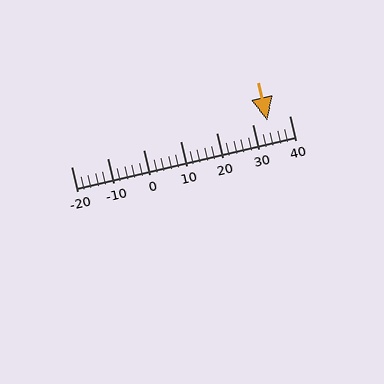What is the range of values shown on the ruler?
The ruler shows values from -20 to 40.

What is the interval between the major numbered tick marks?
The major tick marks are spaced 10 units apart.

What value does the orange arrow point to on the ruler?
The orange arrow points to approximately 34.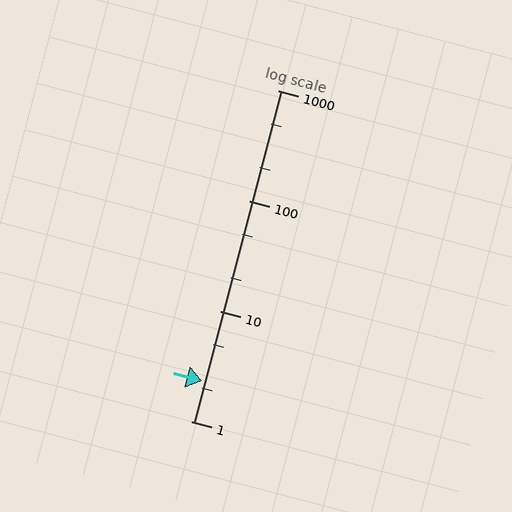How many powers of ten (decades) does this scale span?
The scale spans 3 decades, from 1 to 1000.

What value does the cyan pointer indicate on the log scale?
The pointer indicates approximately 2.3.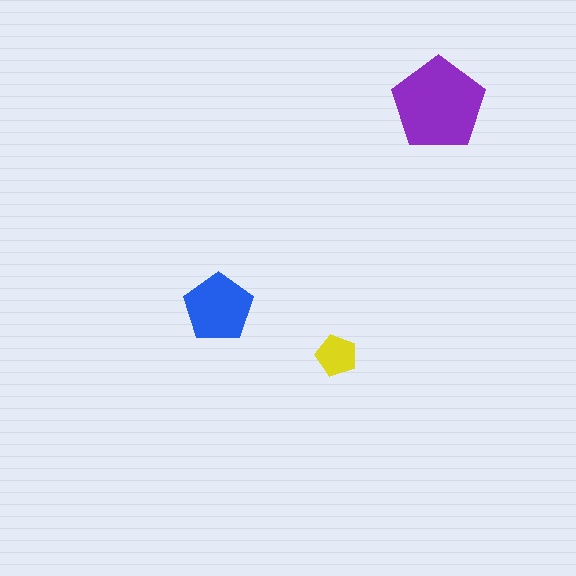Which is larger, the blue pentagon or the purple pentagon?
The purple one.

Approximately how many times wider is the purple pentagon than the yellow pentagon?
About 2.5 times wider.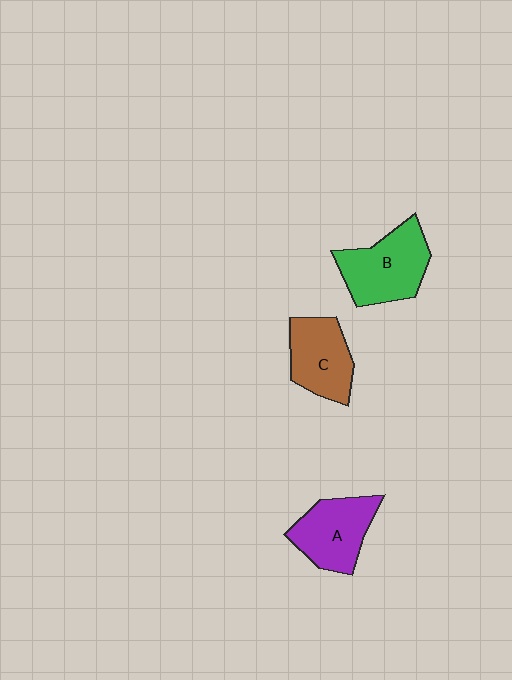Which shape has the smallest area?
Shape C (brown).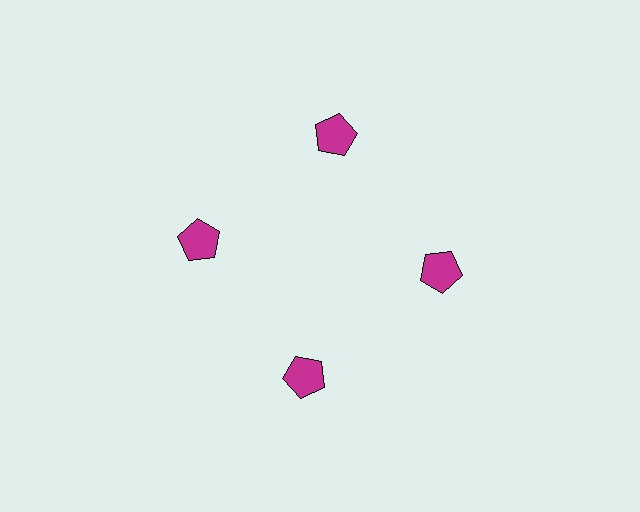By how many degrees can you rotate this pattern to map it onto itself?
The pattern maps onto itself every 90 degrees of rotation.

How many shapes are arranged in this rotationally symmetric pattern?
There are 4 shapes, arranged in 4 groups of 1.